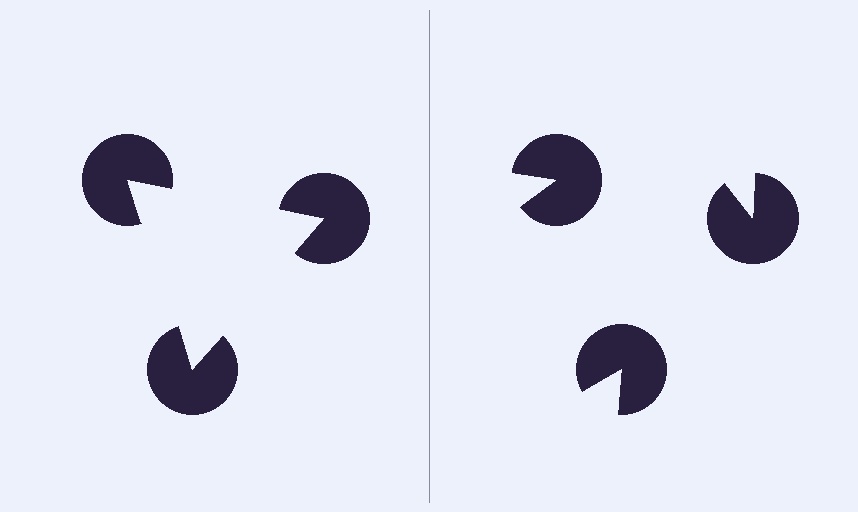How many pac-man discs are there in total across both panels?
6 — 3 on each side.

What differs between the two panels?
The pac-man discs are positioned identically on both sides; only the wedge orientations differ. On the left they align to a triangle; on the right they are misaligned.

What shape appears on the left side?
An illusory triangle.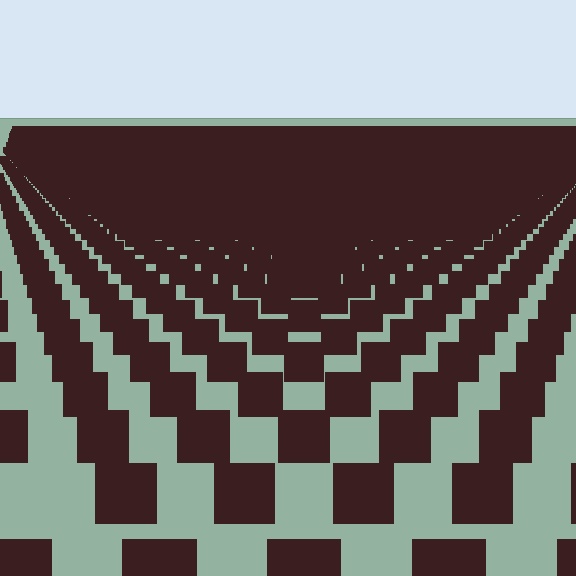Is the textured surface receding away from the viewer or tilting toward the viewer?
The surface is receding away from the viewer. Texture elements get smaller and denser toward the top.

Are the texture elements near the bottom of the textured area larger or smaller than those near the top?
Larger. Near the bottom, elements are closer to the viewer and appear at a bigger on-screen size.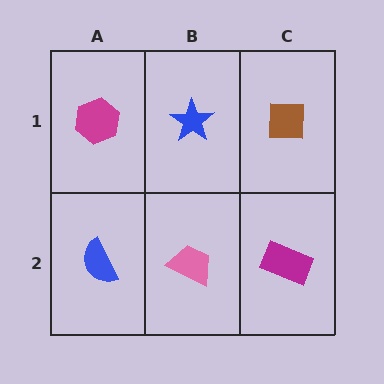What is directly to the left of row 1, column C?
A blue star.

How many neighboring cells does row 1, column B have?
3.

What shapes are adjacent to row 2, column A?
A magenta hexagon (row 1, column A), a pink trapezoid (row 2, column B).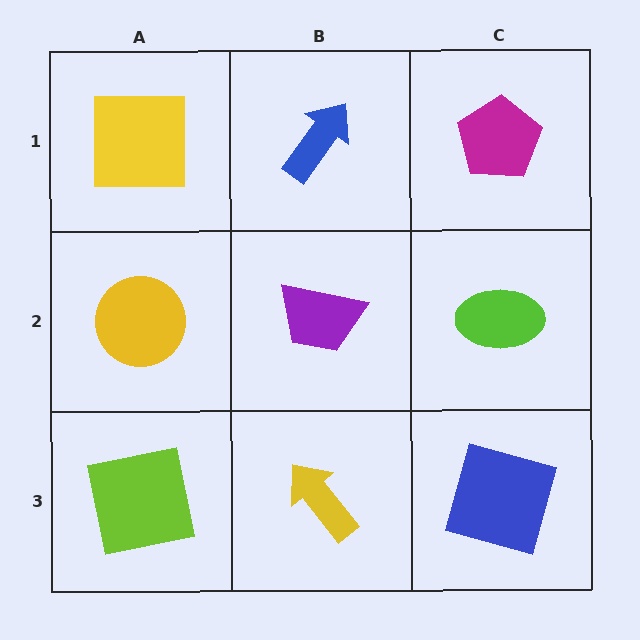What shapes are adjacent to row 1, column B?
A purple trapezoid (row 2, column B), a yellow square (row 1, column A), a magenta pentagon (row 1, column C).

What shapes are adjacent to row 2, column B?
A blue arrow (row 1, column B), a yellow arrow (row 3, column B), a yellow circle (row 2, column A), a lime ellipse (row 2, column C).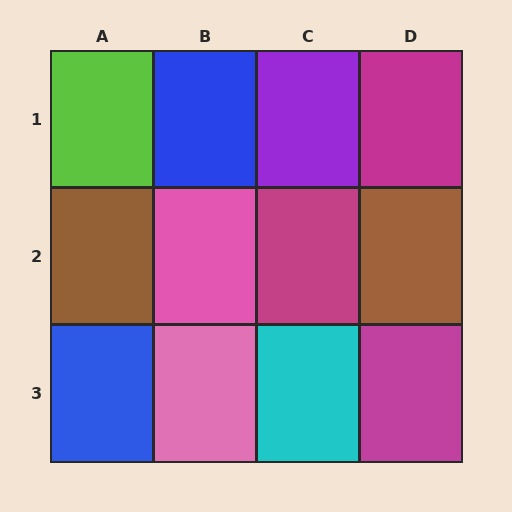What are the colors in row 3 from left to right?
Blue, pink, cyan, magenta.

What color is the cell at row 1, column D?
Magenta.